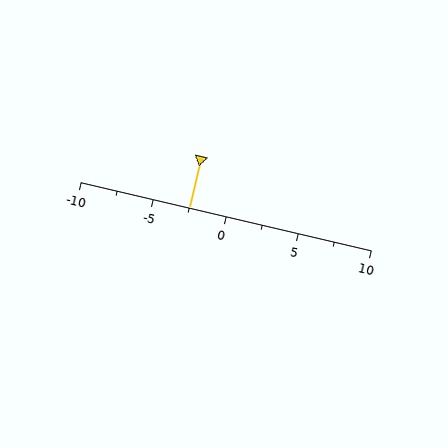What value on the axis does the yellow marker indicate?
The marker indicates approximately -2.5.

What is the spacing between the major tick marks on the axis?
The major ticks are spaced 5 apart.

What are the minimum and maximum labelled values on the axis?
The axis runs from -10 to 10.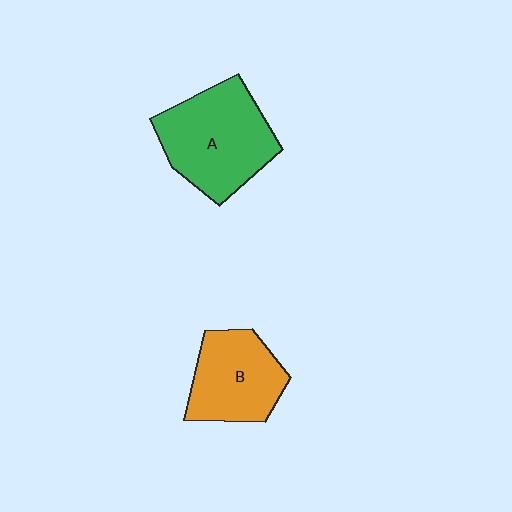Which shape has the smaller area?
Shape B (orange).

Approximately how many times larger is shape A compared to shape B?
Approximately 1.3 times.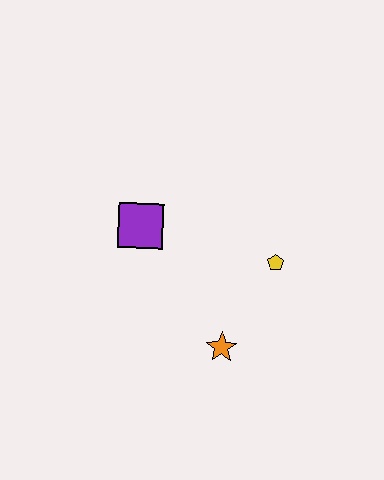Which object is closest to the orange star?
The yellow pentagon is closest to the orange star.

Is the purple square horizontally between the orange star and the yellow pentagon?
No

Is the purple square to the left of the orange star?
Yes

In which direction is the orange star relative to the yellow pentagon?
The orange star is below the yellow pentagon.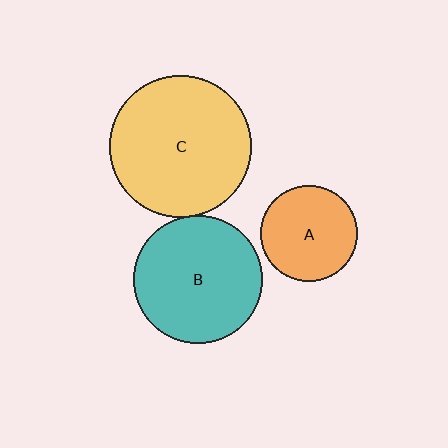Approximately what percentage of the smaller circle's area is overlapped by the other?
Approximately 5%.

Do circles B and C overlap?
Yes.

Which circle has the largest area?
Circle C (yellow).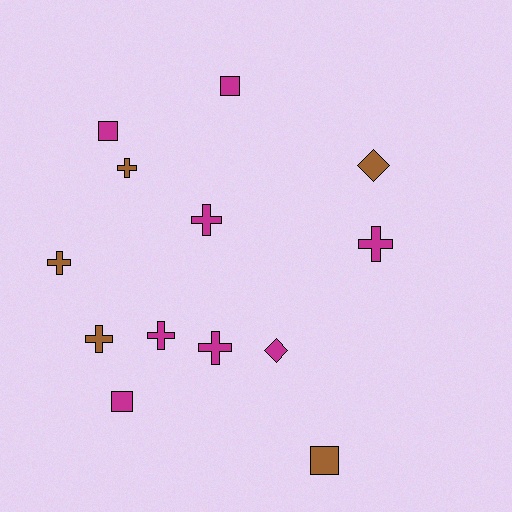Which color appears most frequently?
Magenta, with 8 objects.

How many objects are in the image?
There are 13 objects.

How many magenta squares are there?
There are 3 magenta squares.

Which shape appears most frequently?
Cross, with 7 objects.